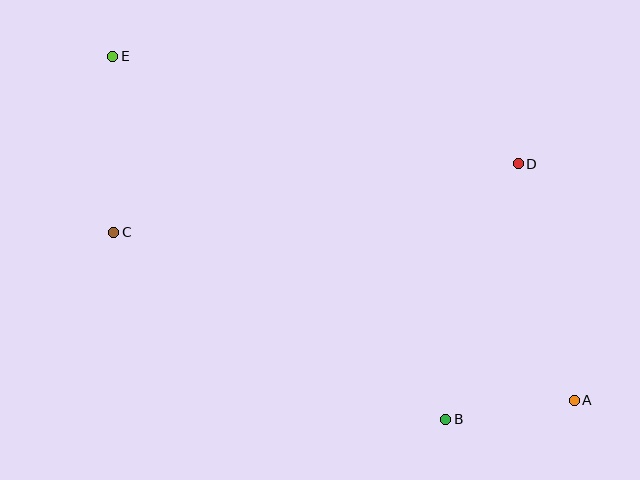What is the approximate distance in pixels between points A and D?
The distance between A and D is approximately 243 pixels.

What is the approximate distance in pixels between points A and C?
The distance between A and C is approximately 490 pixels.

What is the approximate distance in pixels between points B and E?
The distance between B and E is approximately 492 pixels.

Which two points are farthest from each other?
Points A and E are farthest from each other.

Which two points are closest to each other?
Points A and B are closest to each other.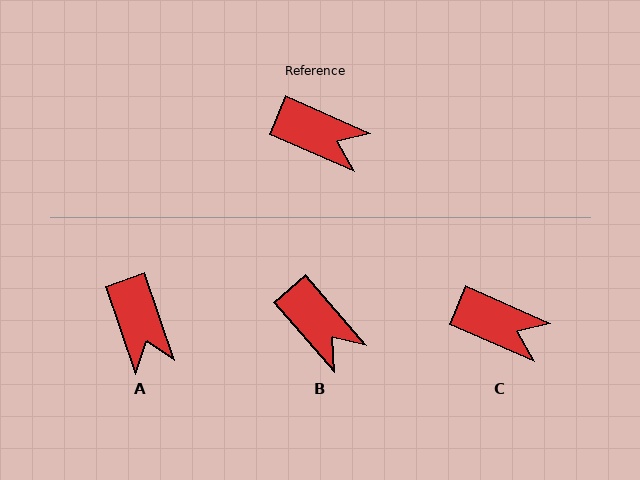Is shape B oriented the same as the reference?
No, it is off by about 26 degrees.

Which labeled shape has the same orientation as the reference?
C.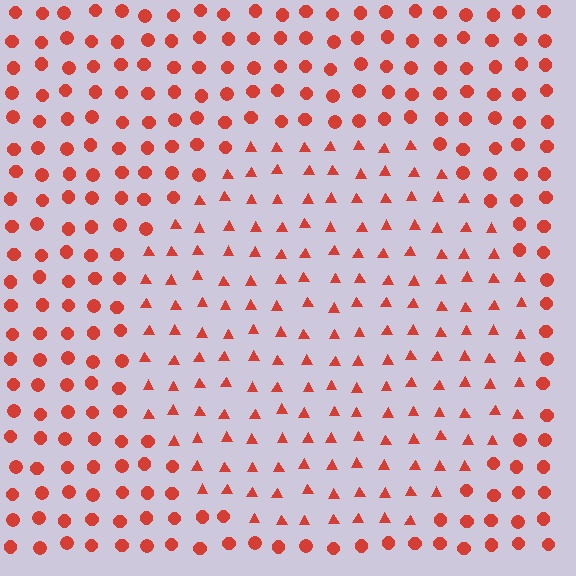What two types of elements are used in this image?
The image uses triangles inside the circle region and circles outside it.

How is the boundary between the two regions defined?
The boundary is defined by a change in element shape: triangles inside vs. circles outside. All elements share the same color and spacing.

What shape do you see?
I see a circle.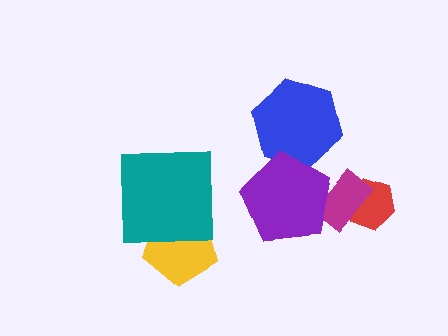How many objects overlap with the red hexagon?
1 object overlaps with the red hexagon.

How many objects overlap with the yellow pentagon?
1 object overlaps with the yellow pentagon.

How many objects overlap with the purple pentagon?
2 objects overlap with the purple pentagon.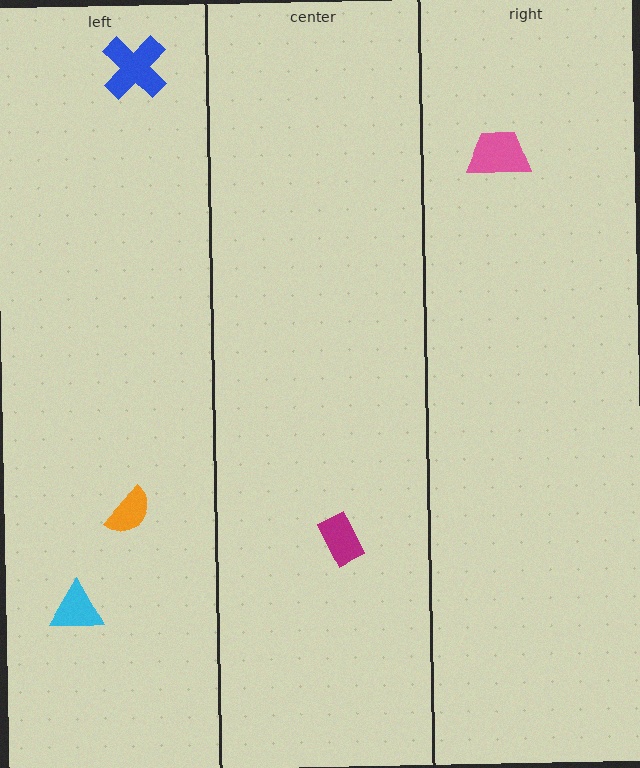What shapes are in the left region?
The cyan triangle, the blue cross, the orange semicircle.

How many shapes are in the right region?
1.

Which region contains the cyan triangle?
The left region.